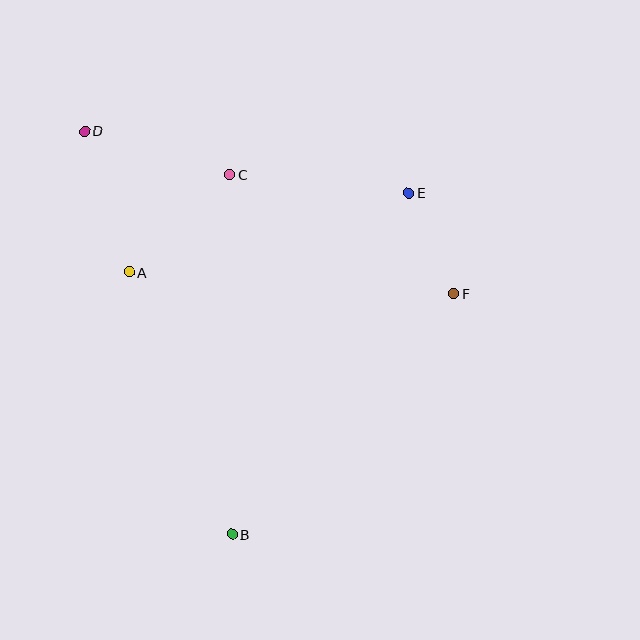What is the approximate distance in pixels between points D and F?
The distance between D and F is approximately 403 pixels.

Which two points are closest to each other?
Points E and F are closest to each other.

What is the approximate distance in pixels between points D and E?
The distance between D and E is approximately 329 pixels.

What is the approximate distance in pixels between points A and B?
The distance between A and B is approximately 281 pixels.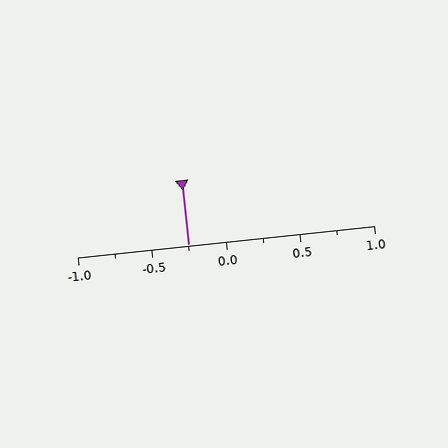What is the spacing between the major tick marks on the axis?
The major ticks are spaced 0.5 apart.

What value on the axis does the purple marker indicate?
The marker indicates approximately -0.25.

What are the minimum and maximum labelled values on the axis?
The axis runs from -1.0 to 1.0.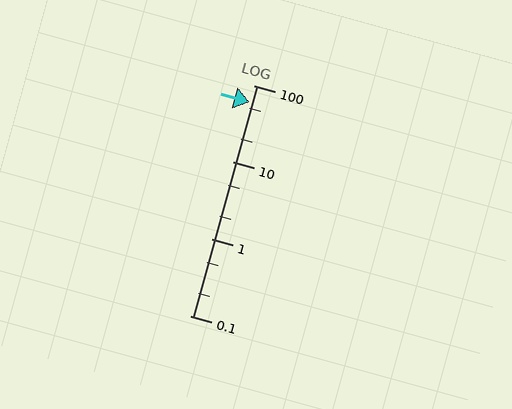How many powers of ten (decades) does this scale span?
The scale spans 3 decades, from 0.1 to 100.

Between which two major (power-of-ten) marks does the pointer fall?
The pointer is between 10 and 100.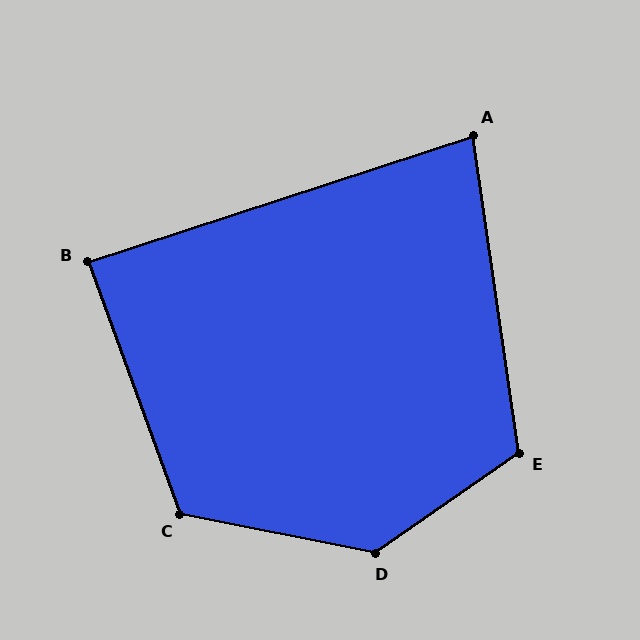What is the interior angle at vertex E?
Approximately 117 degrees (obtuse).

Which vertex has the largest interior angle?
D, at approximately 134 degrees.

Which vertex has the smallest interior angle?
A, at approximately 80 degrees.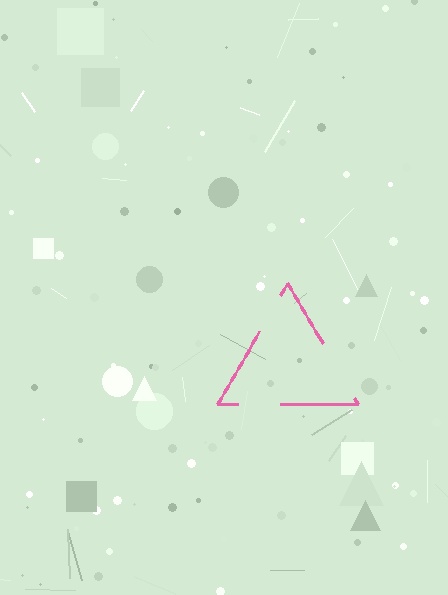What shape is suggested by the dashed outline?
The dashed outline suggests a triangle.